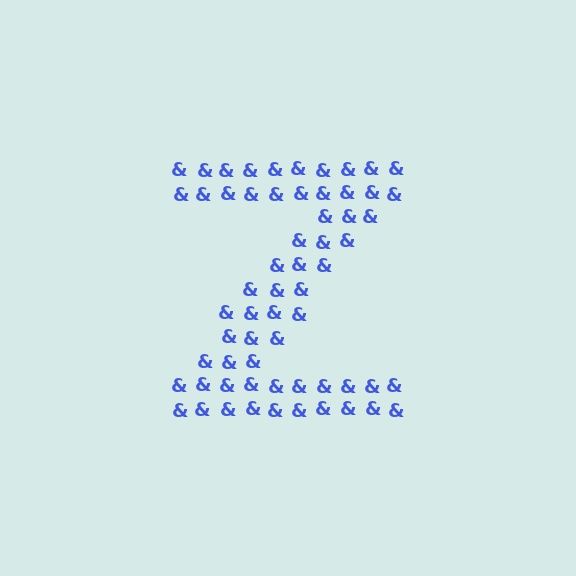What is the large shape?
The large shape is the letter Z.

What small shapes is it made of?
It is made of small ampersands.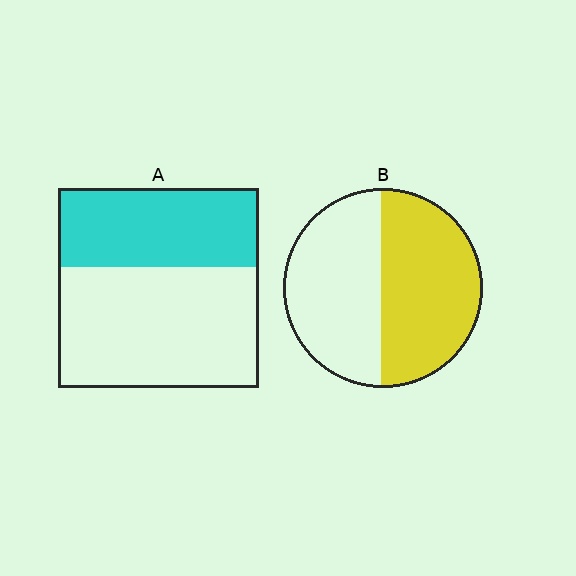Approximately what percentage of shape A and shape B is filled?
A is approximately 40% and B is approximately 50%.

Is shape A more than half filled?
No.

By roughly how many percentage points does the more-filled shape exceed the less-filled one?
By roughly 10 percentage points (B over A).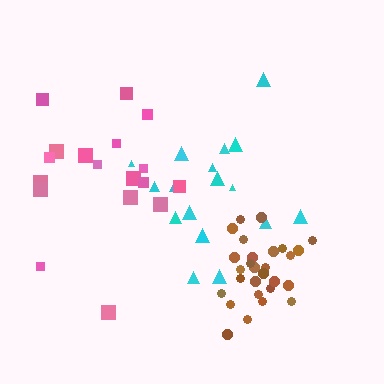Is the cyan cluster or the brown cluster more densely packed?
Brown.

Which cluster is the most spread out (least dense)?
Pink.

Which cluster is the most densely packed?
Brown.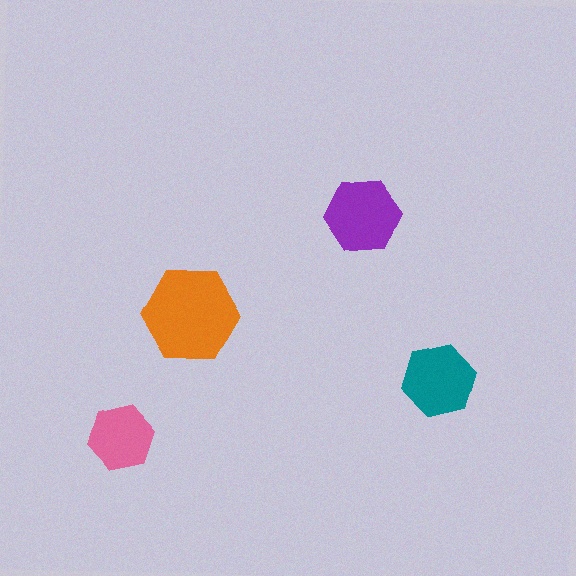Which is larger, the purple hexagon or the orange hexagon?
The orange one.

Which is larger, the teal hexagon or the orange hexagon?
The orange one.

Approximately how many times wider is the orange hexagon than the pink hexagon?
About 1.5 times wider.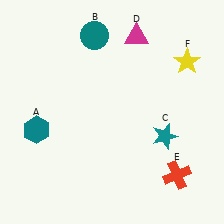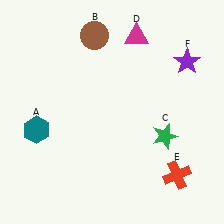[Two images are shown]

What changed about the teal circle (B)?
In Image 1, B is teal. In Image 2, it changed to brown.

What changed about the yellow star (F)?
In Image 1, F is yellow. In Image 2, it changed to purple.